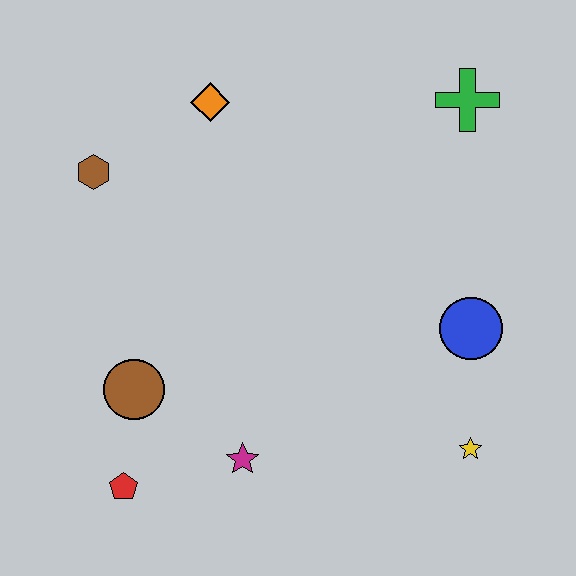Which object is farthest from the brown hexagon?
The yellow star is farthest from the brown hexagon.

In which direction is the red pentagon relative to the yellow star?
The red pentagon is to the left of the yellow star.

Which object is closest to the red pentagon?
The brown circle is closest to the red pentagon.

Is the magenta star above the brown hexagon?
No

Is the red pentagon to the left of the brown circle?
Yes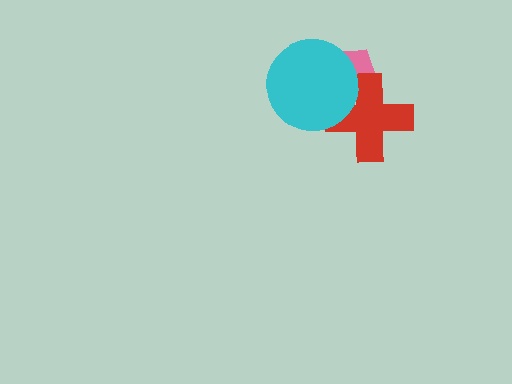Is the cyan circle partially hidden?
No, no other shape covers it.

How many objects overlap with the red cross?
2 objects overlap with the red cross.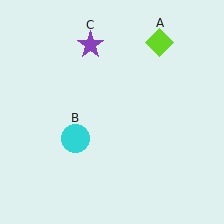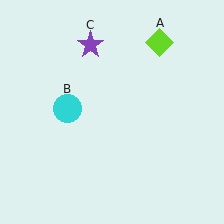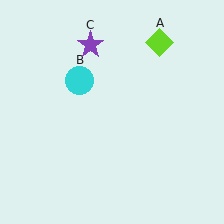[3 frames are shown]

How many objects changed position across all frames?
1 object changed position: cyan circle (object B).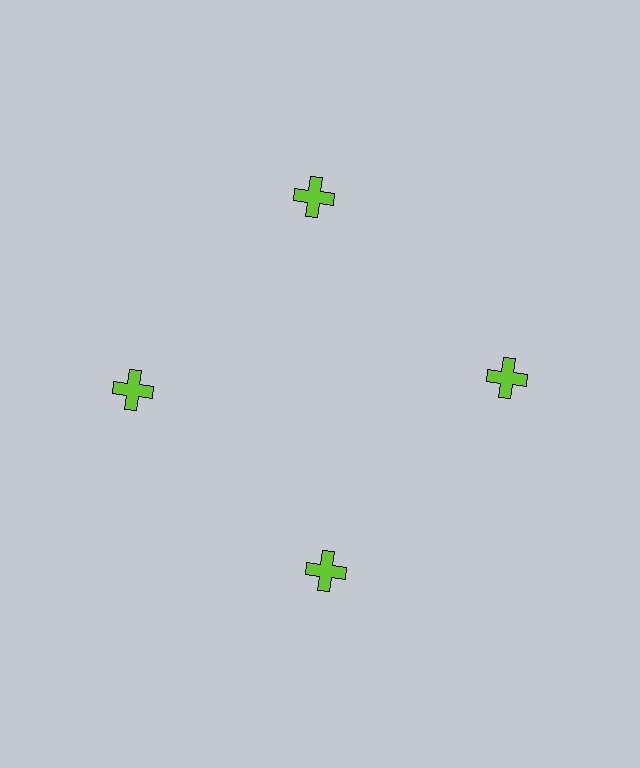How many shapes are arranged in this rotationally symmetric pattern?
There are 4 shapes, arranged in 4 groups of 1.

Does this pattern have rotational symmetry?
Yes, this pattern has 4-fold rotational symmetry. It looks the same after rotating 90 degrees around the center.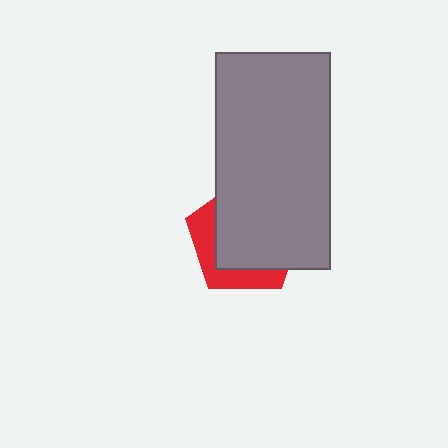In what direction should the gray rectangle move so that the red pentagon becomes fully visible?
The gray rectangle should move toward the upper-right. That is the shortest direction to clear the overlap and leave the red pentagon fully visible.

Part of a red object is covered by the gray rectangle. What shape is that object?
It is a pentagon.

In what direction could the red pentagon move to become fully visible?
The red pentagon could move toward the lower-left. That would shift it out from behind the gray rectangle entirely.